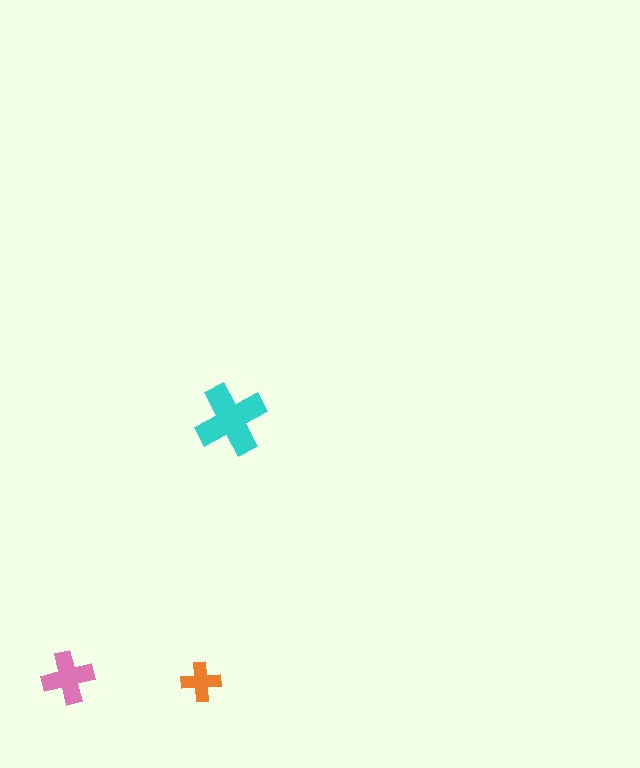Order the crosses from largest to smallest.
the cyan one, the pink one, the orange one.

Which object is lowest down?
The orange cross is bottommost.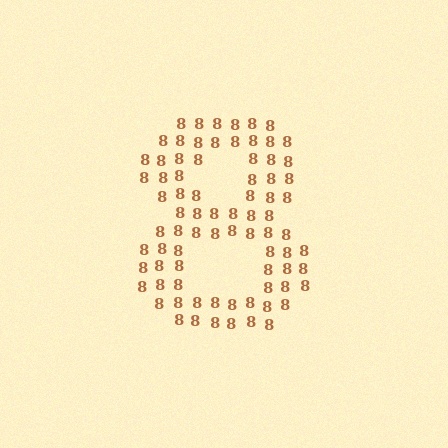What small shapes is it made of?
It is made of small digit 8's.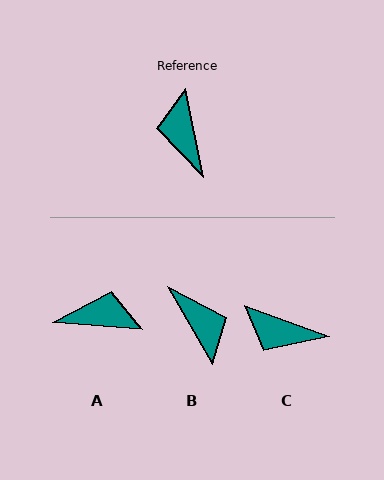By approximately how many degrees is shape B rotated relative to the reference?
Approximately 161 degrees clockwise.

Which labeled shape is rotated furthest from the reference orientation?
B, about 161 degrees away.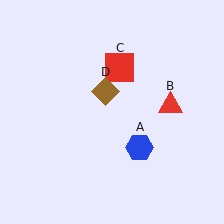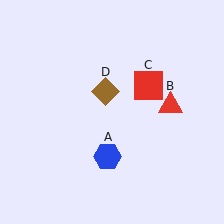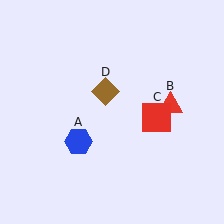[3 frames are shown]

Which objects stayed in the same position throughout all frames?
Red triangle (object B) and brown diamond (object D) remained stationary.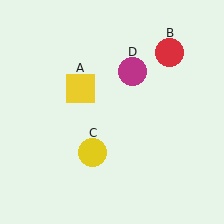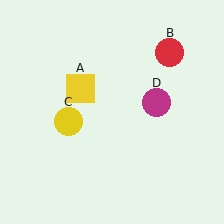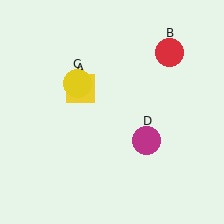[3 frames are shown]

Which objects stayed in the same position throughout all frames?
Yellow square (object A) and red circle (object B) remained stationary.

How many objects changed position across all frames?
2 objects changed position: yellow circle (object C), magenta circle (object D).